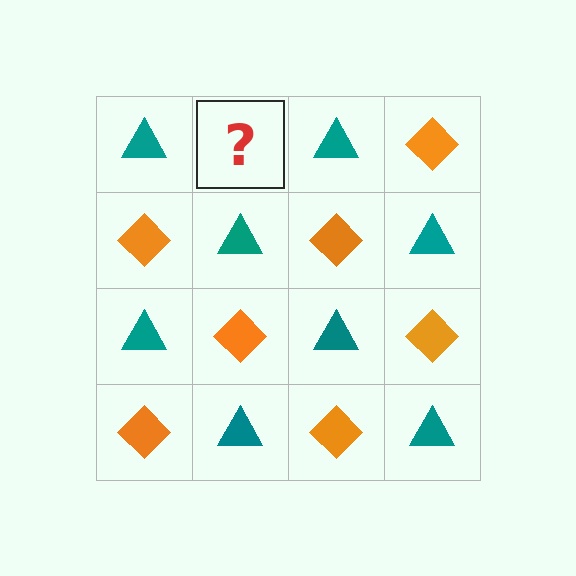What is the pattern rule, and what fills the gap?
The rule is that it alternates teal triangle and orange diamond in a checkerboard pattern. The gap should be filled with an orange diamond.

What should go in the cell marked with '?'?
The missing cell should contain an orange diamond.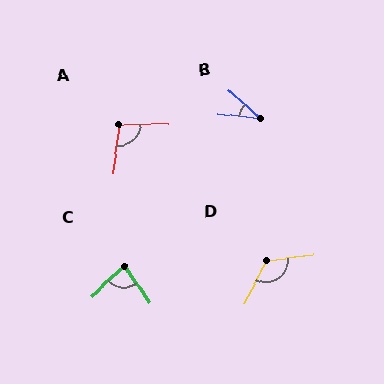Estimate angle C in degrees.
Approximately 82 degrees.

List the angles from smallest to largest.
B (37°), C (82°), A (97°), D (124°).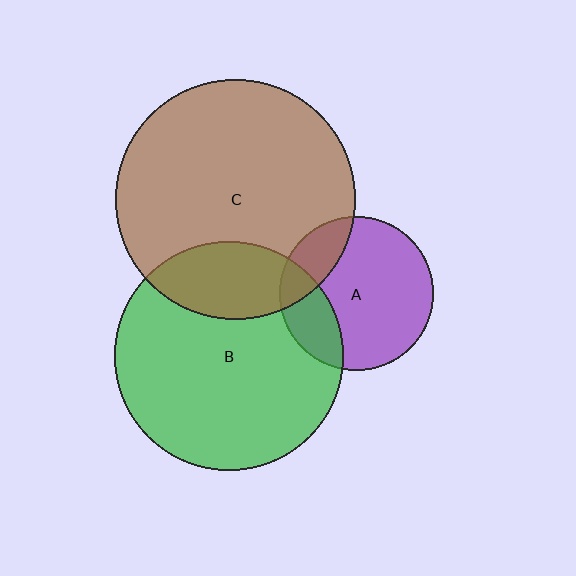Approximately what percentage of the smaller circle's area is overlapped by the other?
Approximately 25%.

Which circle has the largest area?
Circle C (brown).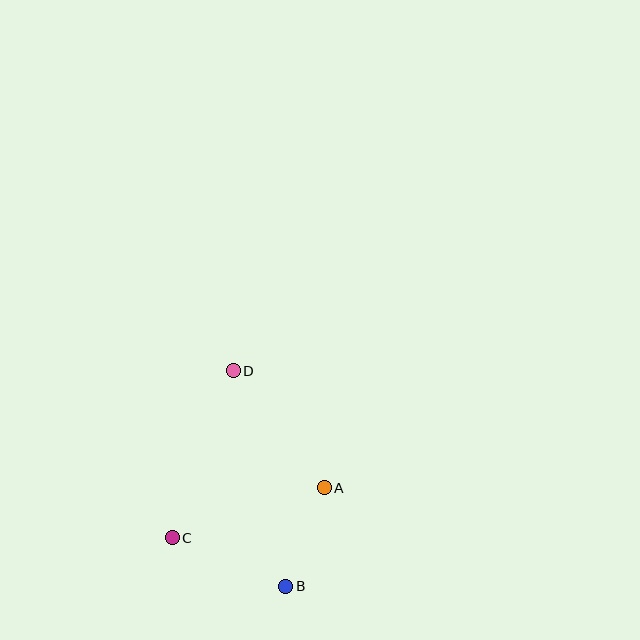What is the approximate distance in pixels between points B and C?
The distance between B and C is approximately 123 pixels.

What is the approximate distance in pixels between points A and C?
The distance between A and C is approximately 160 pixels.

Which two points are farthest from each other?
Points B and D are farthest from each other.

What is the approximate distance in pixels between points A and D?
The distance between A and D is approximately 148 pixels.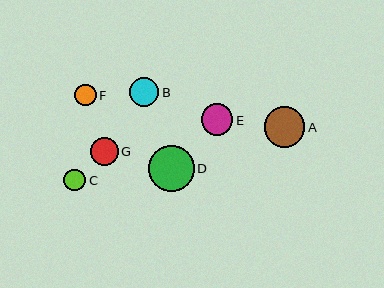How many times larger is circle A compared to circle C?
Circle A is approximately 1.9 times the size of circle C.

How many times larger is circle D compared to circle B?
Circle D is approximately 1.6 times the size of circle B.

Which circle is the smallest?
Circle F is the smallest with a size of approximately 22 pixels.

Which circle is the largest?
Circle D is the largest with a size of approximately 45 pixels.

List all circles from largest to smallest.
From largest to smallest: D, A, E, B, G, C, F.